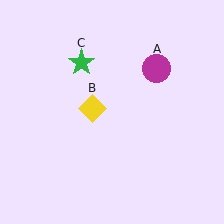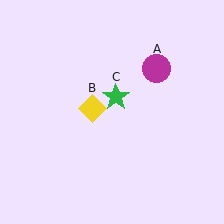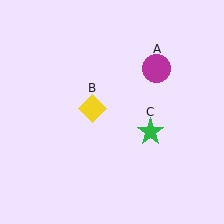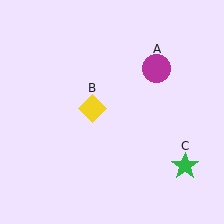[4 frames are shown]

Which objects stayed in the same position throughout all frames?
Magenta circle (object A) and yellow diamond (object B) remained stationary.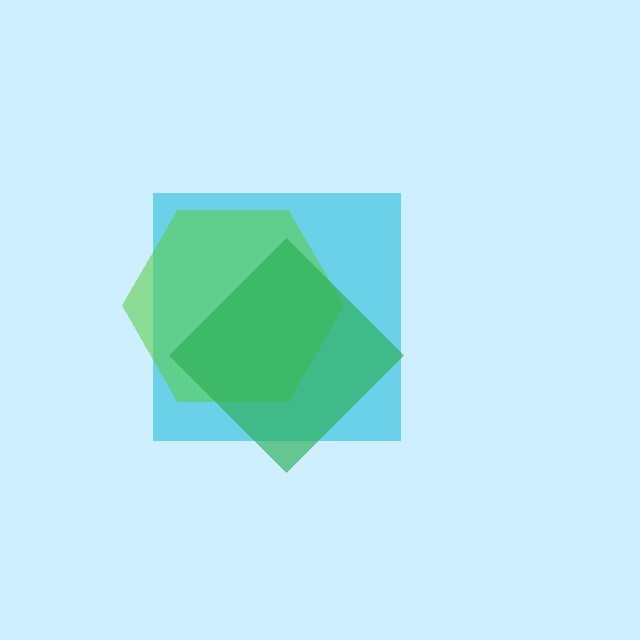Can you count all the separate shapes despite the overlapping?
Yes, there are 3 separate shapes.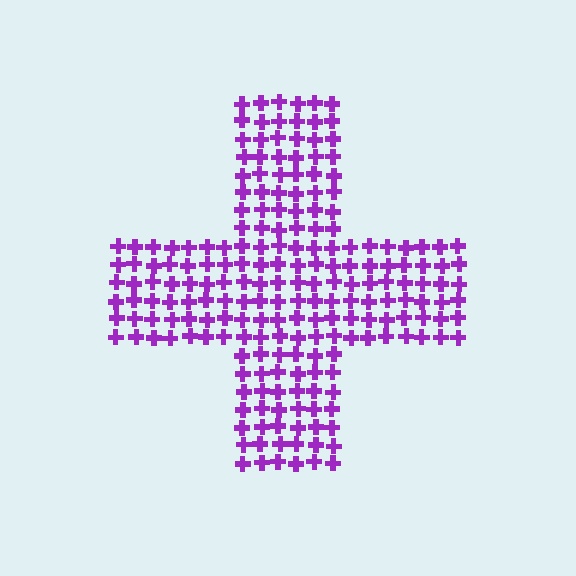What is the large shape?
The large shape is a cross.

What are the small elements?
The small elements are crosses.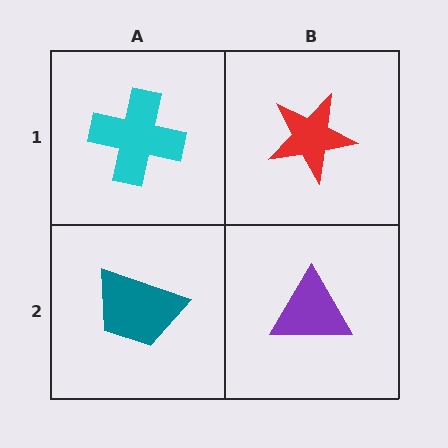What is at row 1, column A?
A cyan cross.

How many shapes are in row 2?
2 shapes.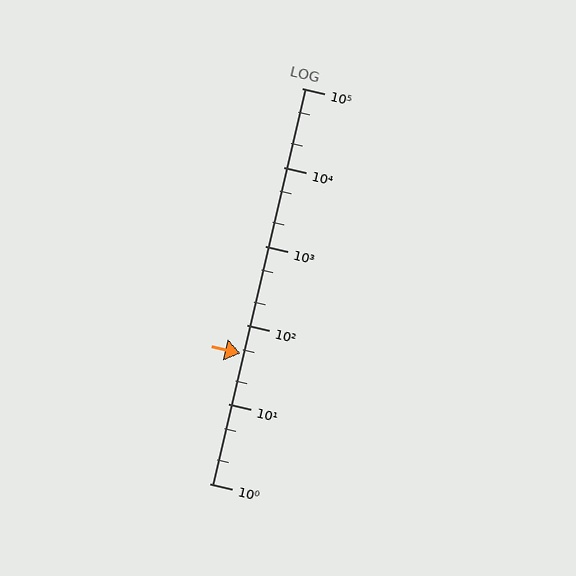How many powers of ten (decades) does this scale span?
The scale spans 5 decades, from 1 to 100000.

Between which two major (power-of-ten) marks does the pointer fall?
The pointer is between 10 and 100.